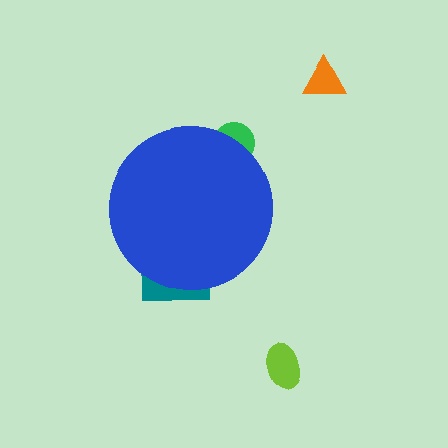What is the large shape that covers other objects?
A blue circle.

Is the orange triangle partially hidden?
No, the orange triangle is fully visible.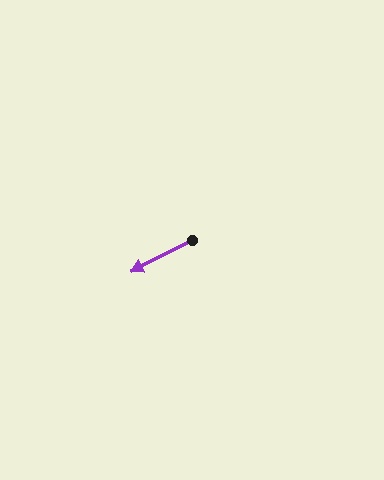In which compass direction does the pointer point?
Southwest.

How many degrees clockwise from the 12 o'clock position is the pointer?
Approximately 243 degrees.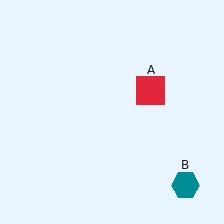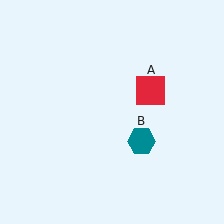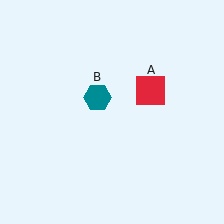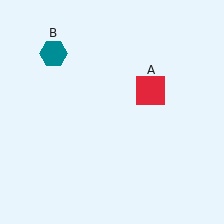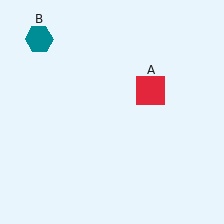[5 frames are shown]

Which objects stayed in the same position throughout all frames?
Red square (object A) remained stationary.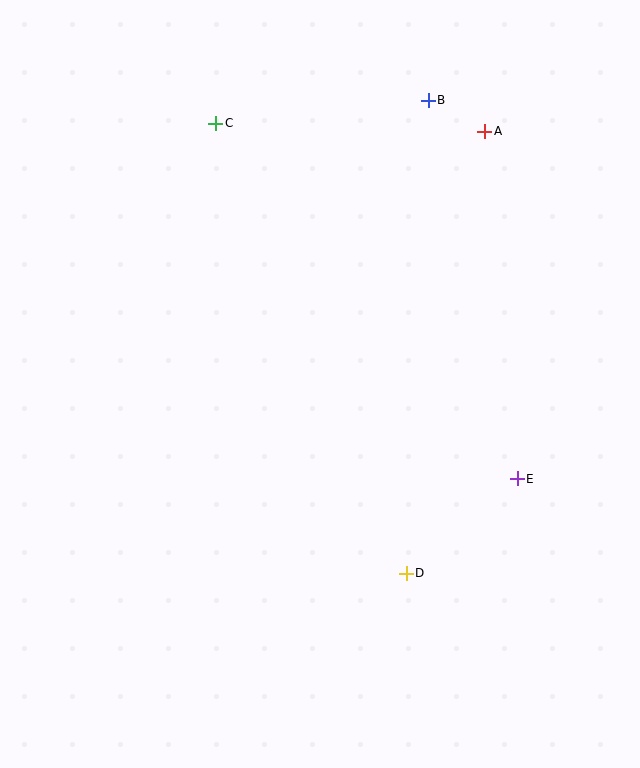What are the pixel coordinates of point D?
Point D is at (406, 573).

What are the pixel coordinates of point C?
Point C is at (216, 123).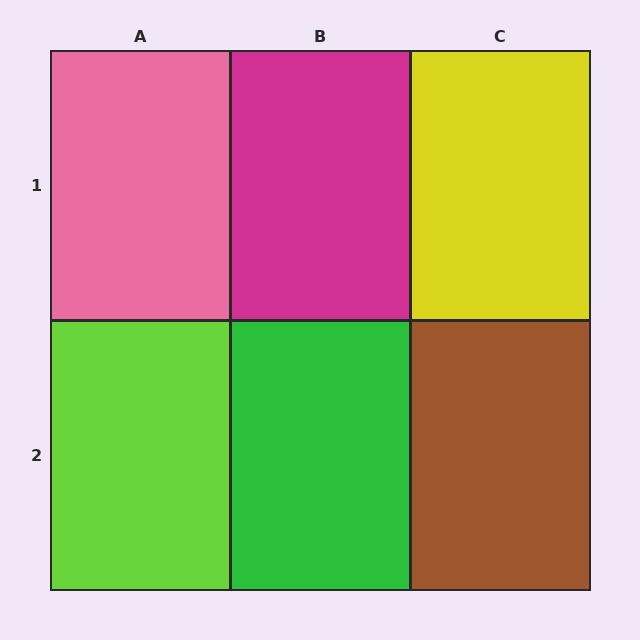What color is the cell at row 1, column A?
Pink.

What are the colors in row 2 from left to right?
Lime, green, brown.